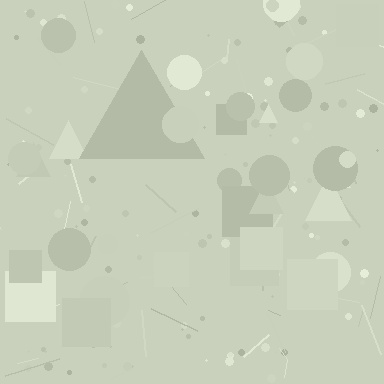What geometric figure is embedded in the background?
A triangle is embedded in the background.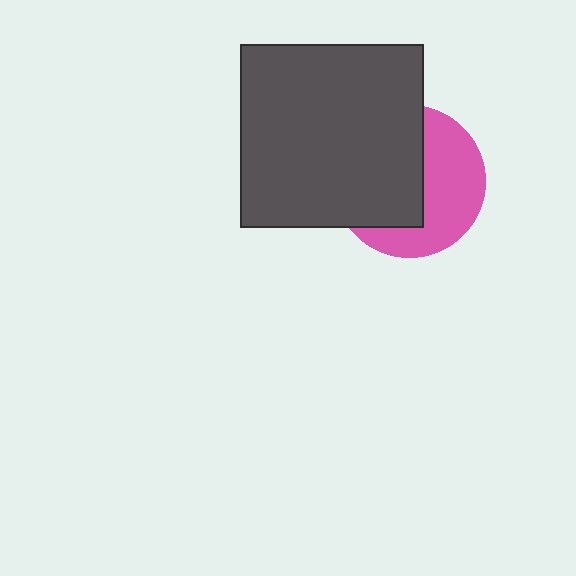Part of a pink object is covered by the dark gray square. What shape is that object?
It is a circle.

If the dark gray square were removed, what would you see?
You would see the complete pink circle.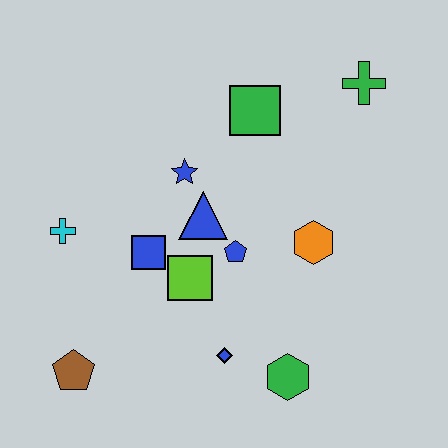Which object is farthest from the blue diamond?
The green cross is farthest from the blue diamond.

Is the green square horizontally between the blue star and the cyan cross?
No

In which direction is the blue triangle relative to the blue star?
The blue triangle is below the blue star.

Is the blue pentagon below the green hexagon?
No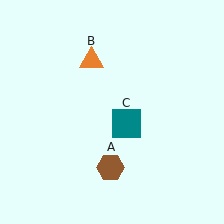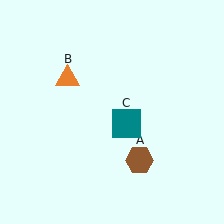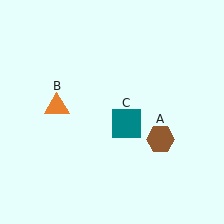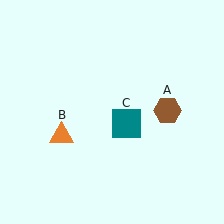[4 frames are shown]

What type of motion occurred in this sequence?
The brown hexagon (object A), orange triangle (object B) rotated counterclockwise around the center of the scene.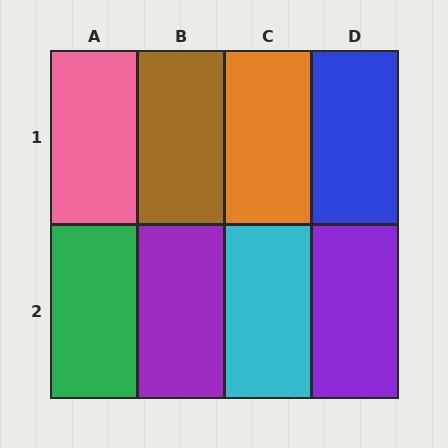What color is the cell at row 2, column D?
Purple.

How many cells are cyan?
1 cell is cyan.